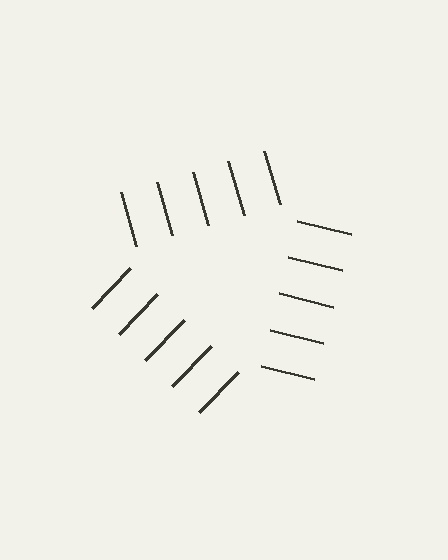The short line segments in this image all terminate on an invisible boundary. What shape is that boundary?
An illusory triangle — the line segments terminate on its edges but no continuous stroke is drawn.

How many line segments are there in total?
15 — 5 along each of the 3 edges.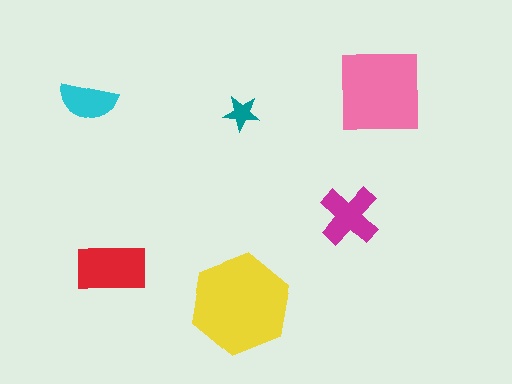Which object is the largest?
The yellow hexagon.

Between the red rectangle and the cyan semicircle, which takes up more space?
The red rectangle.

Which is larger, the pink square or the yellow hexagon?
The yellow hexagon.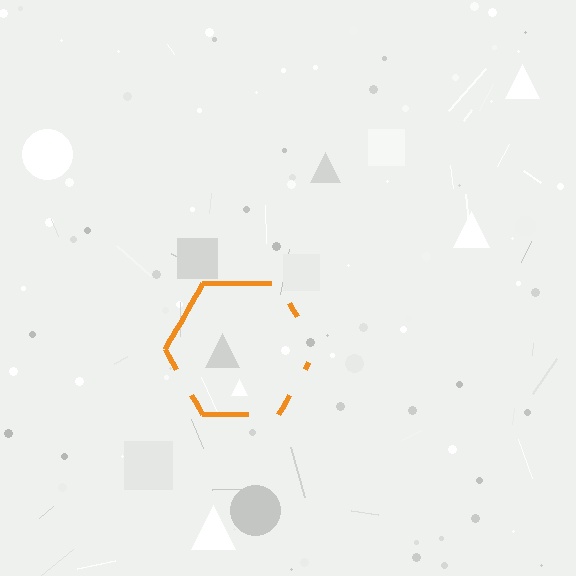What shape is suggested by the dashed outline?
The dashed outline suggests a hexagon.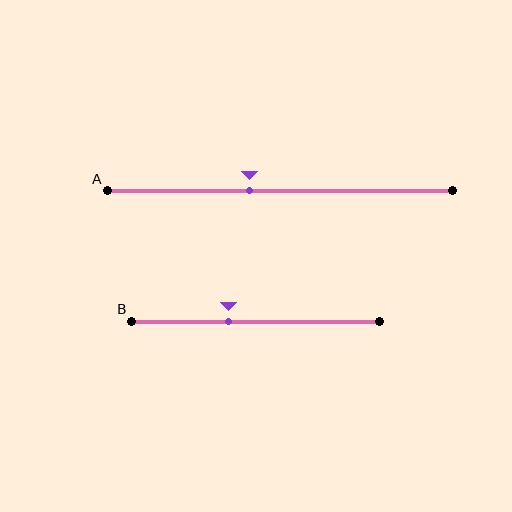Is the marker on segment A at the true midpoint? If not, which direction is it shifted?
No, the marker on segment A is shifted to the left by about 9% of the segment length.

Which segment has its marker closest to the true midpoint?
Segment A has its marker closest to the true midpoint.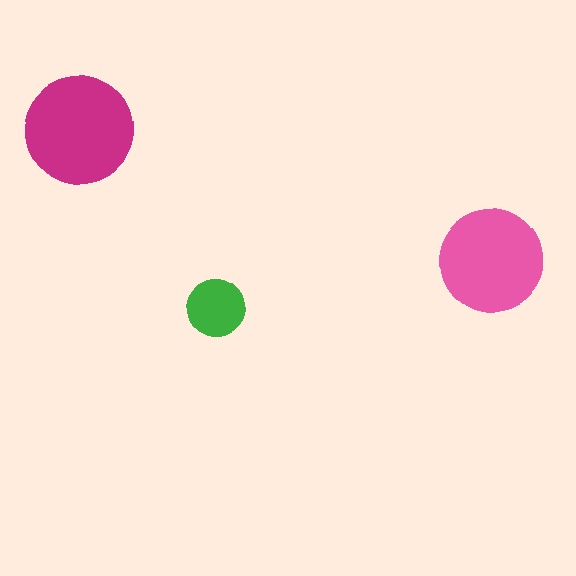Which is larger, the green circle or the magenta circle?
The magenta one.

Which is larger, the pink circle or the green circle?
The pink one.